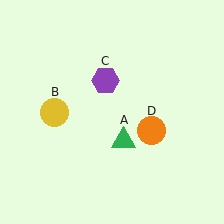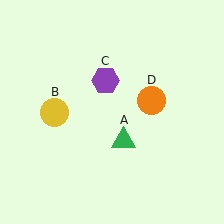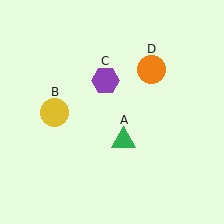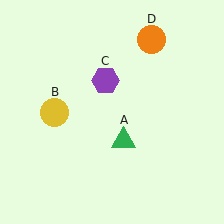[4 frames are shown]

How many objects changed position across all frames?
1 object changed position: orange circle (object D).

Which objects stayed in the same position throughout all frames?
Green triangle (object A) and yellow circle (object B) and purple hexagon (object C) remained stationary.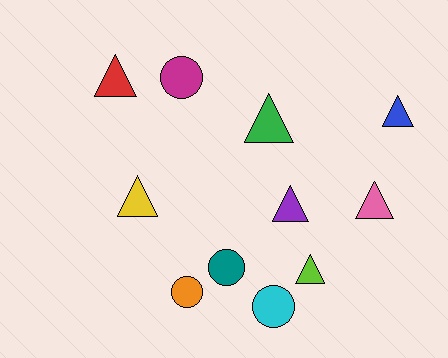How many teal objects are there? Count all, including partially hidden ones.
There is 1 teal object.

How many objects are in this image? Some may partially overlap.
There are 11 objects.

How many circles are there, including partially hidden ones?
There are 4 circles.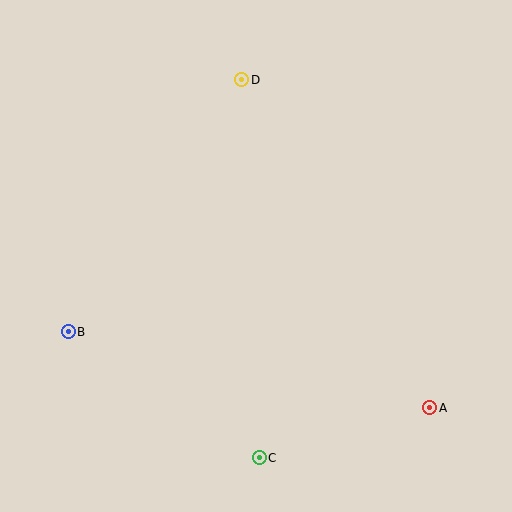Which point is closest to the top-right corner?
Point D is closest to the top-right corner.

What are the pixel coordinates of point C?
Point C is at (259, 458).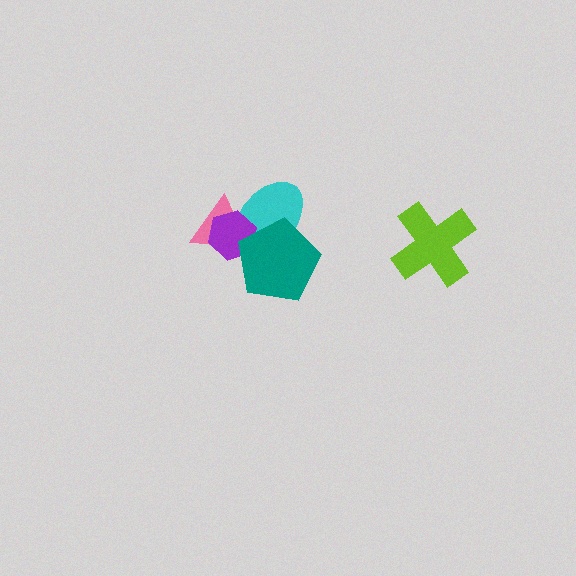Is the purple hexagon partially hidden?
Yes, it is partially covered by another shape.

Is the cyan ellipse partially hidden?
Yes, it is partially covered by another shape.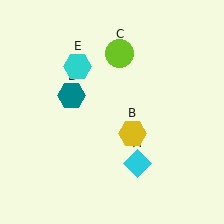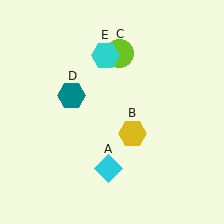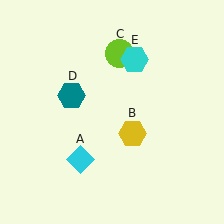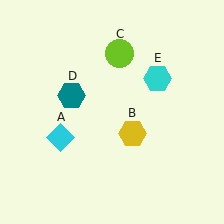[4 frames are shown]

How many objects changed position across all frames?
2 objects changed position: cyan diamond (object A), cyan hexagon (object E).